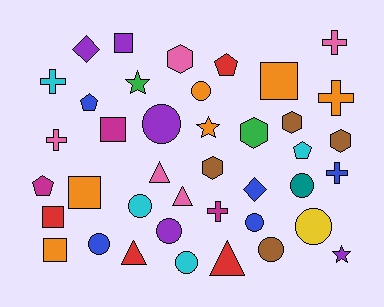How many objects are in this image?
There are 40 objects.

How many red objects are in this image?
There are 4 red objects.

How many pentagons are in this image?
There are 4 pentagons.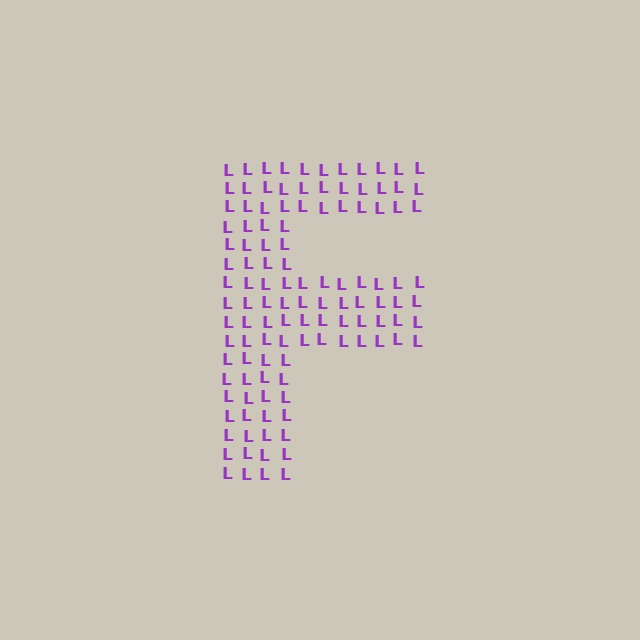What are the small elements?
The small elements are letter L's.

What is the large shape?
The large shape is the letter F.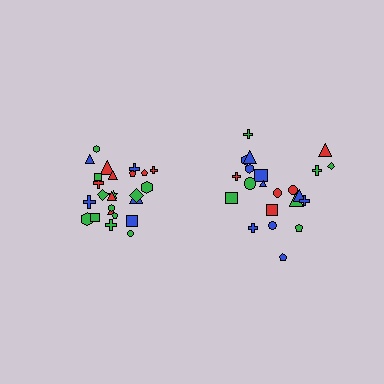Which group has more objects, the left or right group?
The left group.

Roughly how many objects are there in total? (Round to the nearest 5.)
Roughly 45 objects in total.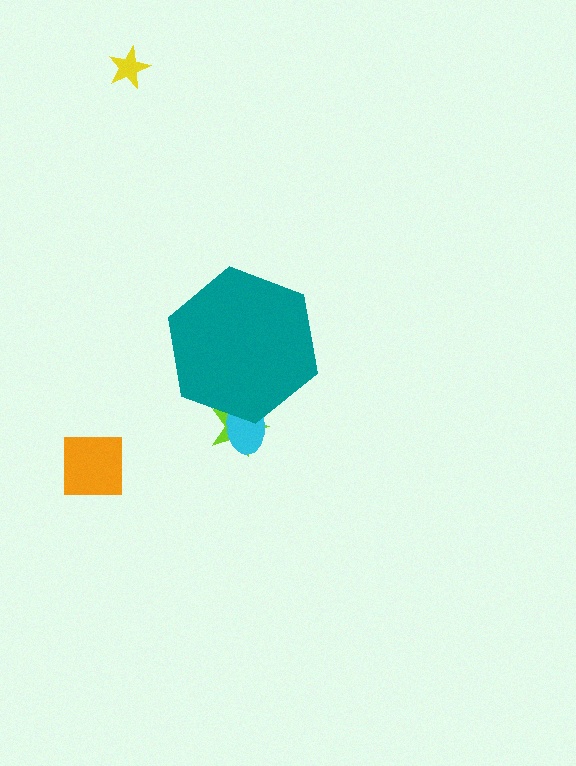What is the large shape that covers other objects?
A teal hexagon.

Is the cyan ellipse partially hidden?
Yes, the cyan ellipse is partially hidden behind the teal hexagon.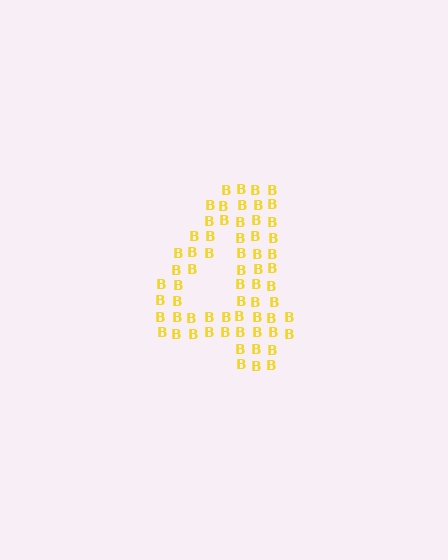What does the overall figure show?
The overall figure shows the digit 4.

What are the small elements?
The small elements are letter B's.